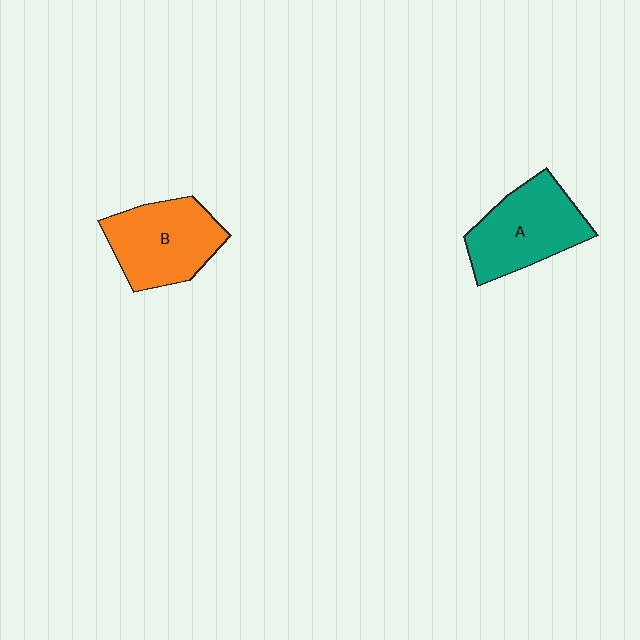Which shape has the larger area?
Shape A (teal).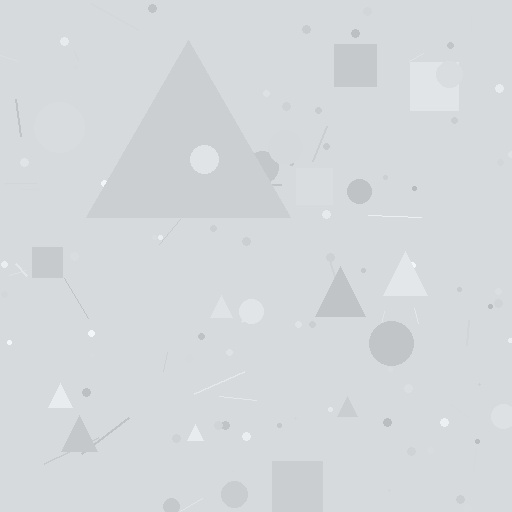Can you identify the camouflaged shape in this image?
The camouflaged shape is a triangle.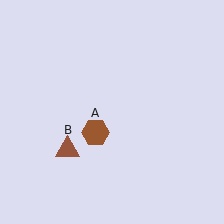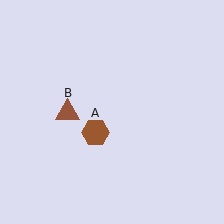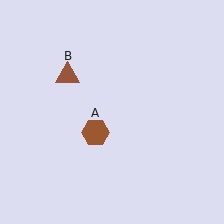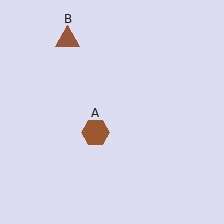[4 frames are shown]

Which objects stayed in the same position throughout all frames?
Brown hexagon (object A) remained stationary.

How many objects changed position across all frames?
1 object changed position: brown triangle (object B).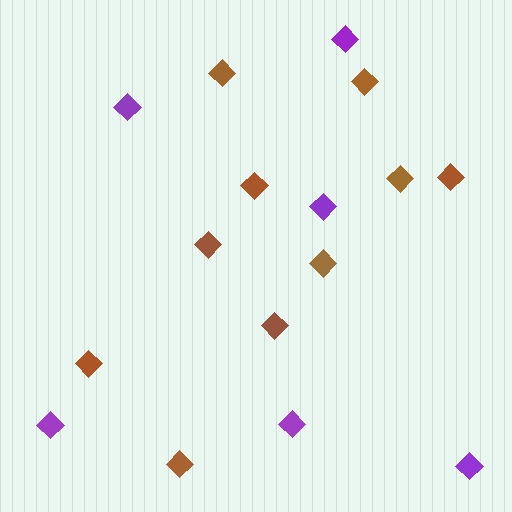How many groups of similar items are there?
There are 2 groups: one group of brown diamonds (10) and one group of purple diamonds (6).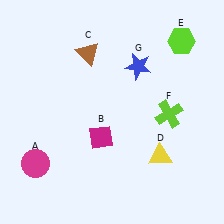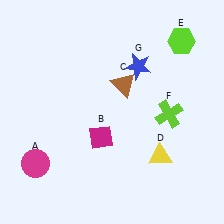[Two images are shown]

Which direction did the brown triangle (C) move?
The brown triangle (C) moved right.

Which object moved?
The brown triangle (C) moved right.